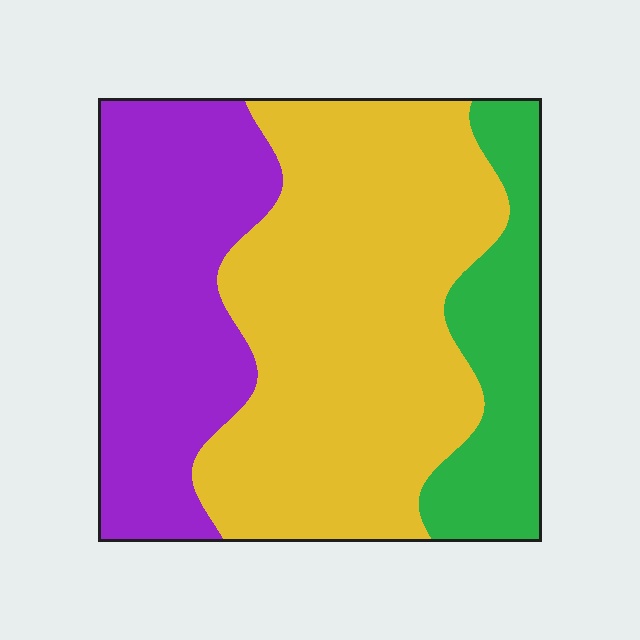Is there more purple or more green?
Purple.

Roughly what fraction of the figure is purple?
Purple takes up about one third (1/3) of the figure.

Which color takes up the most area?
Yellow, at roughly 50%.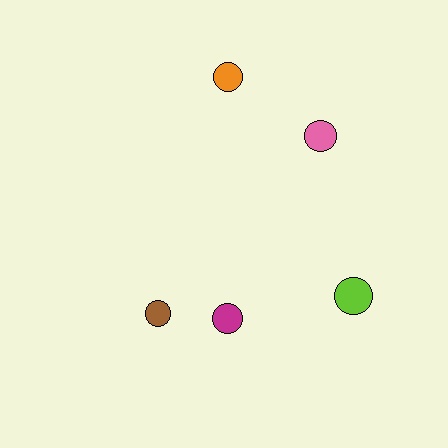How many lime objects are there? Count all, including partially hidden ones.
There is 1 lime object.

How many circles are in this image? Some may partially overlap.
There are 5 circles.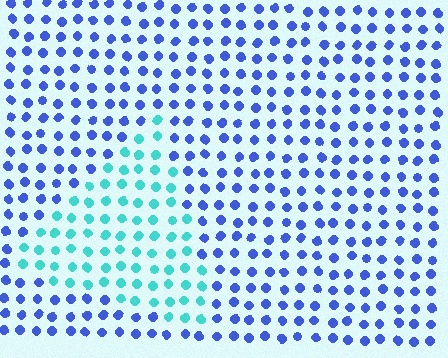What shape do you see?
I see a triangle.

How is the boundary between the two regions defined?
The boundary is defined purely by a slight shift in hue (about 54 degrees). Spacing, size, and orientation are identical on both sides.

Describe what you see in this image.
The image is filled with small blue elements in a uniform arrangement. A triangle-shaped region is visible where the elements are tinted to a slightly different hue, forming a subtle color boundary.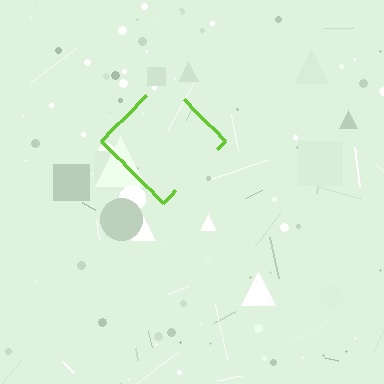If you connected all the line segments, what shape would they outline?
They would outline a diamond.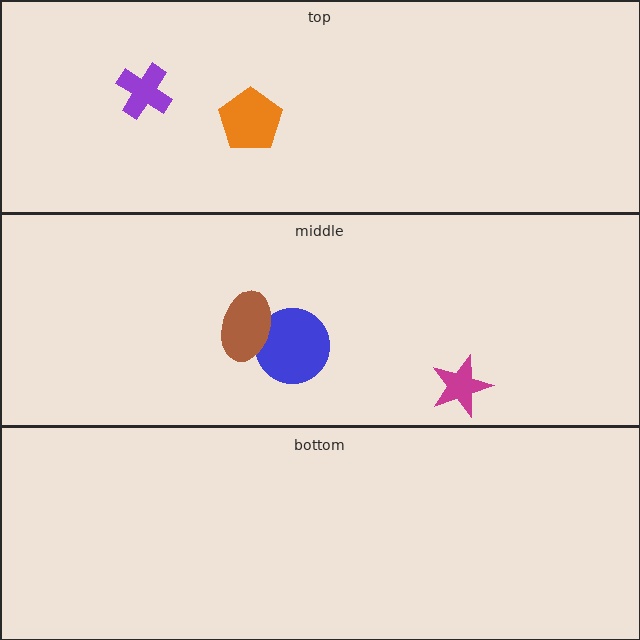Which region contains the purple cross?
The top region.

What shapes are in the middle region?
The blue circle, the magenta star, the brown ellipse.